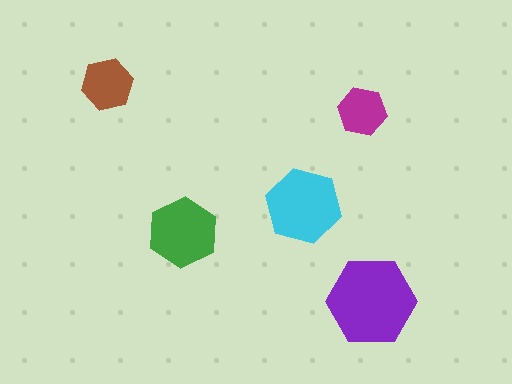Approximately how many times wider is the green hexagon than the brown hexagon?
About 1.5 times wider.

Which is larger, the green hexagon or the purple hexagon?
The purple one.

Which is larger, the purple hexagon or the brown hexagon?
The purple one.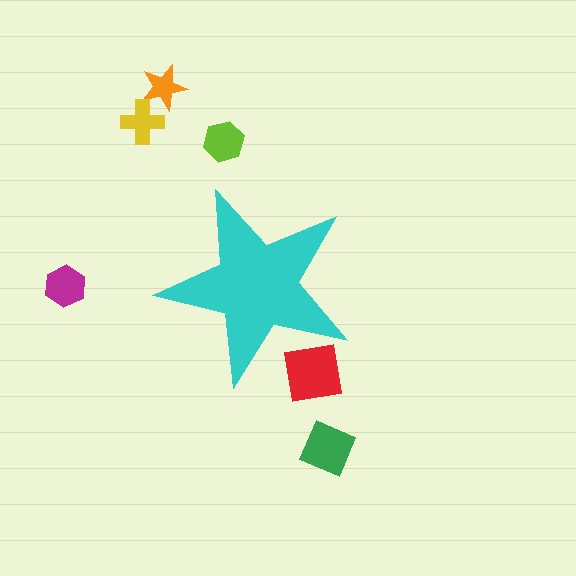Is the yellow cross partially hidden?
No, the yellow cross is fully visible.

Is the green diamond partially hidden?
No, the green diamond is fully visible.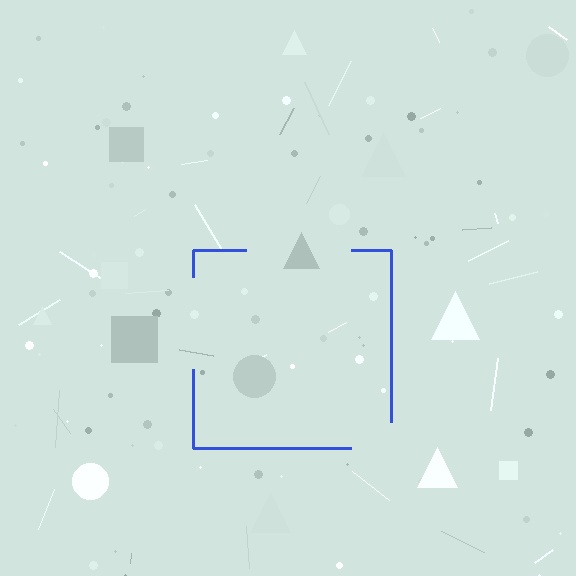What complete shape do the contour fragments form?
The contour fragments form a square.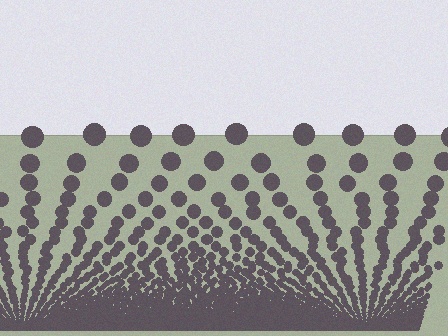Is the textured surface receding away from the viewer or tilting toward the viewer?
The surface appears to tilt toward the viewer. Texture elements get larger and sparser toward the top.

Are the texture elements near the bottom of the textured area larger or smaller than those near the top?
Smaller. The gradient is inverted — elements near the bottom are smaller and denser.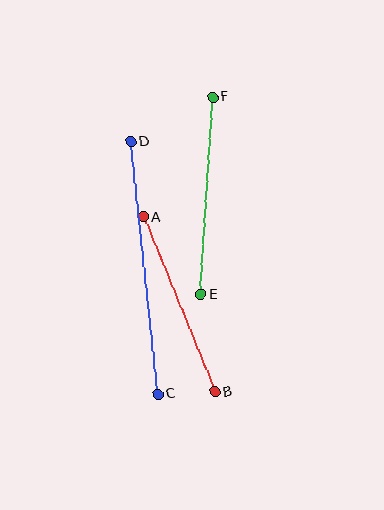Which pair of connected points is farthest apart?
Points C and D are farthest apart.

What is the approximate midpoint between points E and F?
The midpoint is at approximately (207, 196) pixels.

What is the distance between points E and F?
The distance is approximately 198 pixels.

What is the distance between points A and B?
The distance is approximately 189 pixels.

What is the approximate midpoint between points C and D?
The midpoint is at approximately (144, 268) pixels.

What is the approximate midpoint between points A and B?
The midpoint is at approximately (179, 304) pixels.